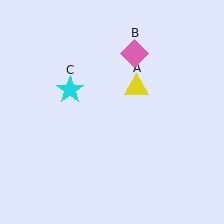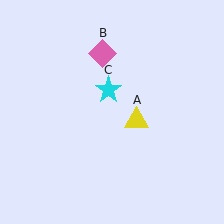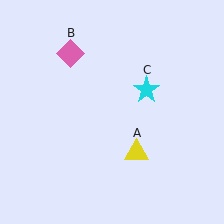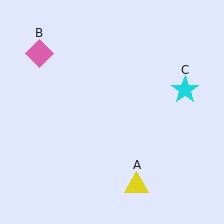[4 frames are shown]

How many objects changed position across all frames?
3 objects changed position: yellow triangle (object A), pink diamond (object B), cyan star (object C).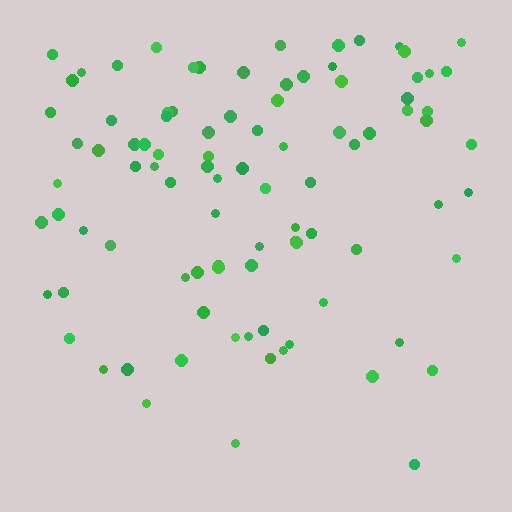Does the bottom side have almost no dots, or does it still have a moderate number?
Still a moderate number, just noticeably fewer than the top.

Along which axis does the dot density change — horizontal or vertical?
Vertical.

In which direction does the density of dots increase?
From bottom to top, with the top side densest.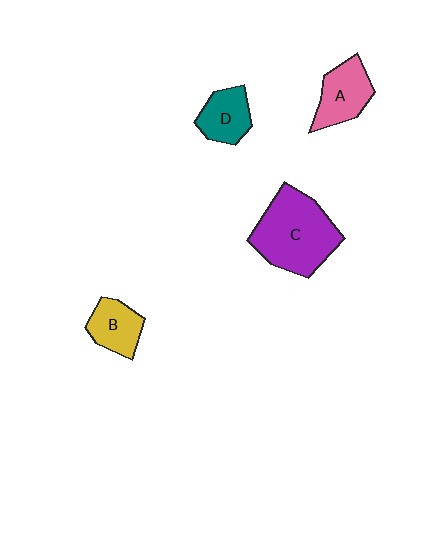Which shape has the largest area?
Shape C (purple).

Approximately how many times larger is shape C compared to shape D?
Approximately 2.2 times.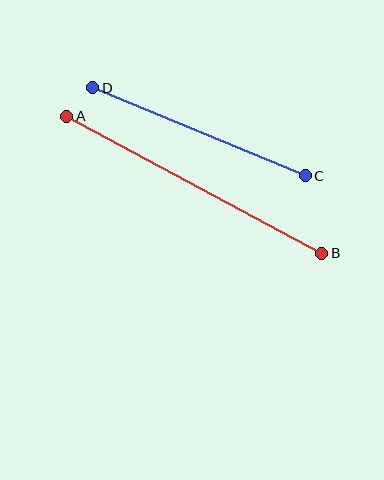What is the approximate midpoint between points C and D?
The midpoint is at approximately (199, 132) pixels.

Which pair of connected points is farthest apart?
Points A and B are farthest apart.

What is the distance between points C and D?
The distance is approximately 230 pixels.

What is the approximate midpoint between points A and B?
The midpoint is at approximately (194, 185) pixels.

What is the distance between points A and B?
The distance is approximately 290 pixels.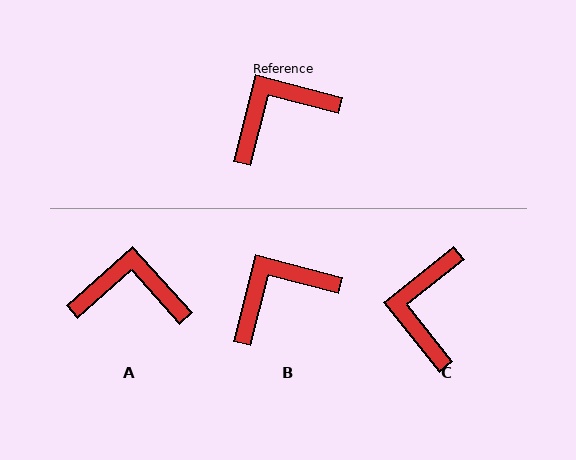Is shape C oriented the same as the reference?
No, it is off by about 53 degrees.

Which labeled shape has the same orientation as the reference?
B.